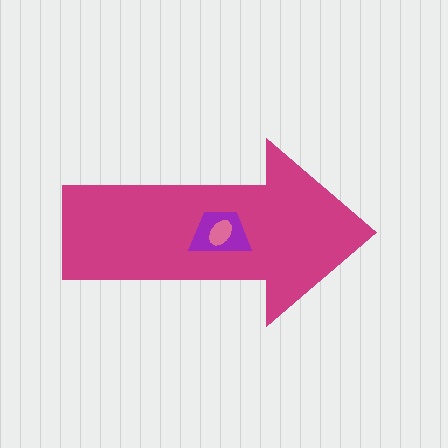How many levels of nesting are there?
3.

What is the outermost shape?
The magenta arrow.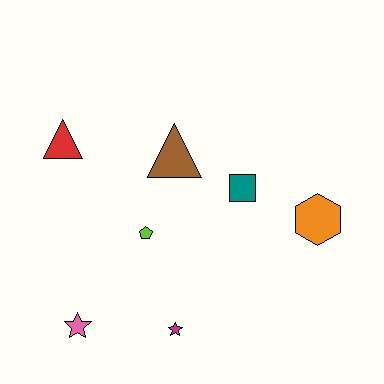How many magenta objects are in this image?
There is 1 magenta object.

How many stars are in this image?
There are 2 stars.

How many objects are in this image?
There are 7 objects.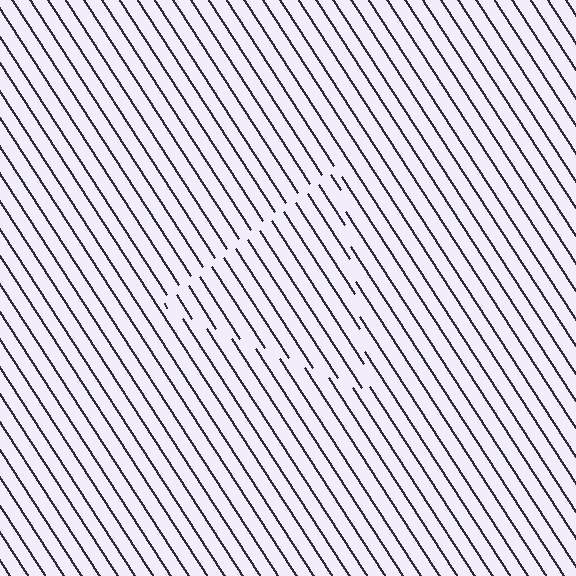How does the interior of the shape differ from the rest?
The interior of the shape contains the same grating, shifted by half a period — the contour is defined by the phase discontinuity where line-ends from the inner and outer gratings abut.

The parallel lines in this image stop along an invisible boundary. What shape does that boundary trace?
An illusory triangle. The interior of the shape contains the same grating, shifted by half a period — the contour is defined by the phase discontinuity where line-ends from the inner and outer gratings abut.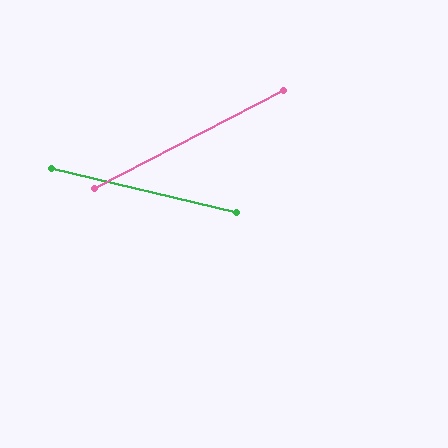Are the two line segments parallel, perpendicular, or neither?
Neither parallel nor perpendicular — they differ by about 40°.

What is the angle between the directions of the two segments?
Approximately 40 degrees.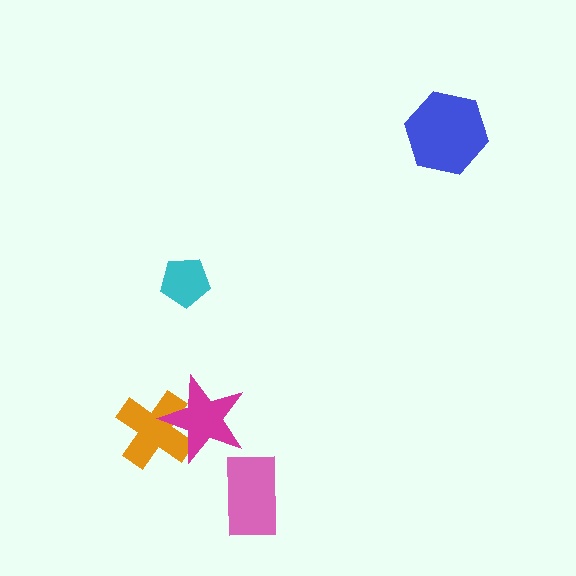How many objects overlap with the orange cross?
1 object overlaps with the orange cross.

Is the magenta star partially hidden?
No, no other shape covers it.